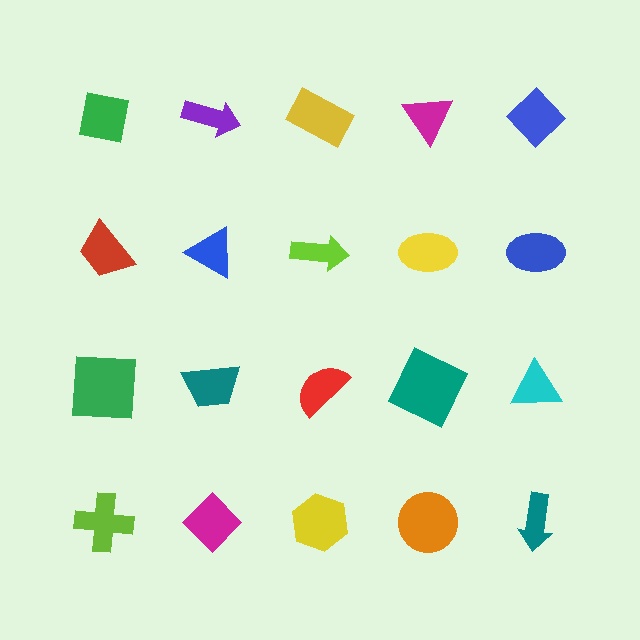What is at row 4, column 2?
A magenta diamond.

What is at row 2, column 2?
A blue triangle.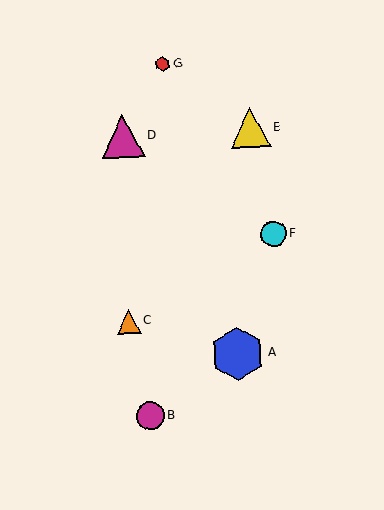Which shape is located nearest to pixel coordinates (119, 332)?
The orange triangle (labeled C) at (129, 321) is nearest to that location.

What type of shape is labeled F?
Shape F is a cyan circle.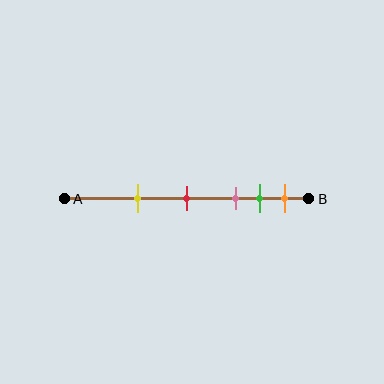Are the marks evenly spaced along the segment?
No, the marks are not evenly spaced.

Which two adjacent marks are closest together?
The green and orange marks are the closest adjacent pair.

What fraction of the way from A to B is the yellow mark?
The yellow mark is approximately 30% (0.3) of the way from A to B.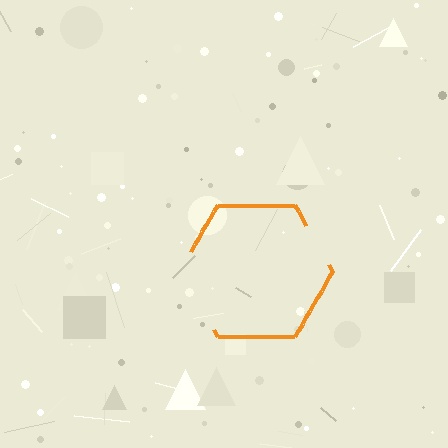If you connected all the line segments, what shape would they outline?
They would outline a hexagon.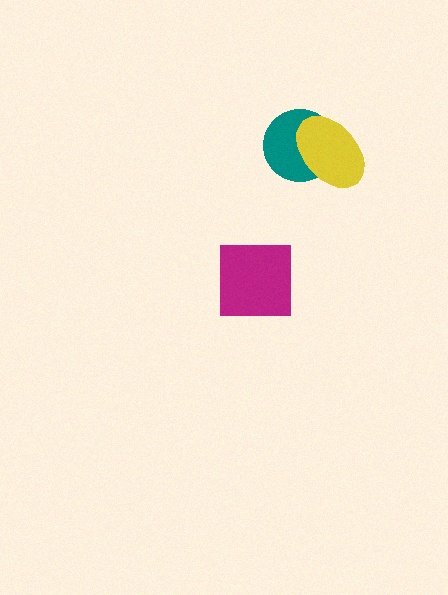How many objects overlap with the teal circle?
1 object overlaps with the teal circle.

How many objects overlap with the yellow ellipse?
1 object overlaps with the yellow ellipse.